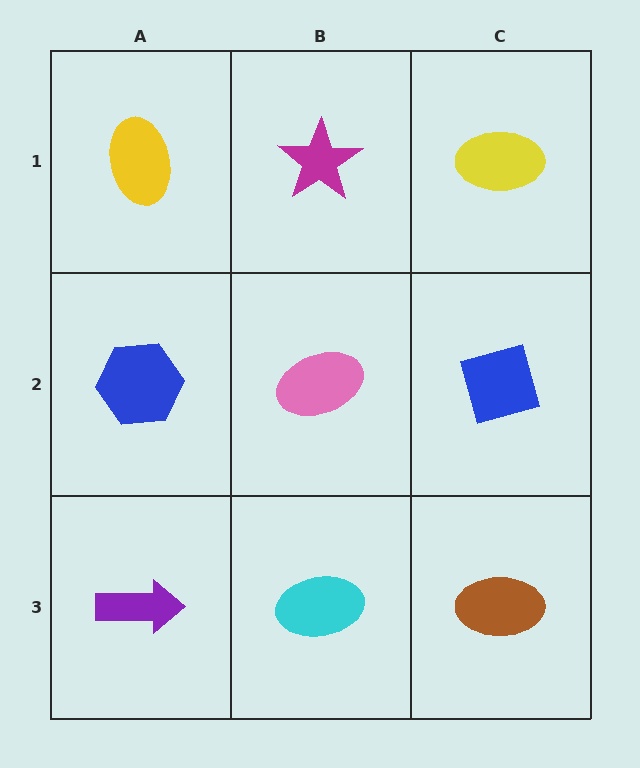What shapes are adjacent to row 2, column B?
A magenta star (row 1, column B), a cyan ellipse (row 3, column B), a blue hexagon (row 2, column A), a blue diamond (row 2, column C).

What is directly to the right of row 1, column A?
A magenta star.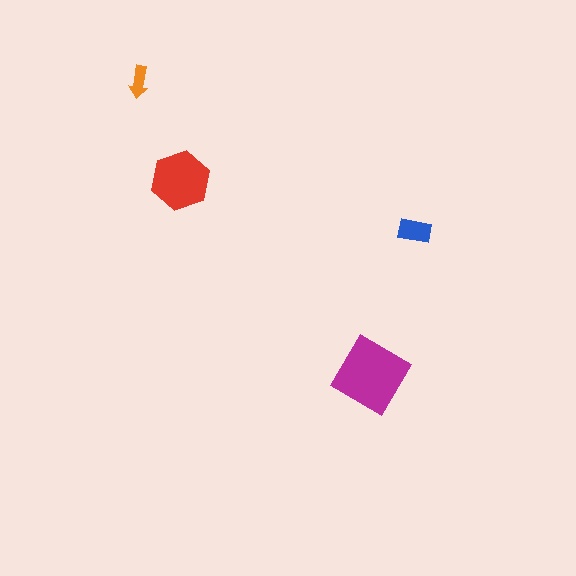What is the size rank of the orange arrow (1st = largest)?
4th.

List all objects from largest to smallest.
The magenta diamond, the red hexagon, the blue rectangle, the orange arrow.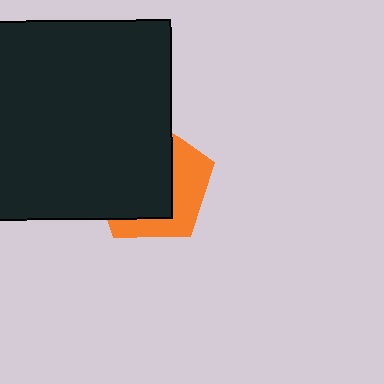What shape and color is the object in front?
The object in front is a black rectangle.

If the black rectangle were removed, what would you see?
You would see the complete orange pentagon.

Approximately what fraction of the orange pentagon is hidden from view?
Roughly 62% of the orange pentagon is hidden behind the black rectangle.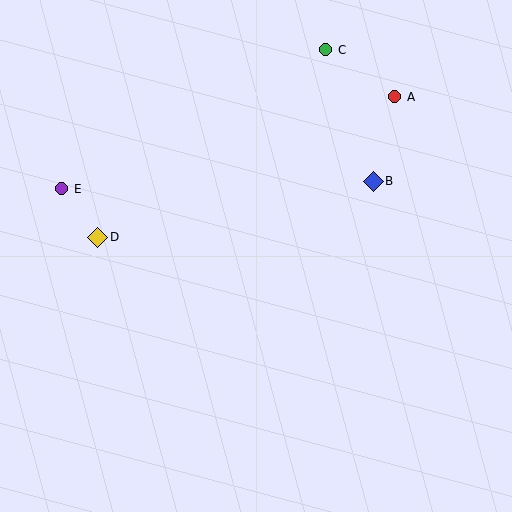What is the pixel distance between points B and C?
The distance between B and C is 140 pixels.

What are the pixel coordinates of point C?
Point C is at (326, 50).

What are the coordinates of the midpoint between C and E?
The midpoint between C and E is at (194, 119).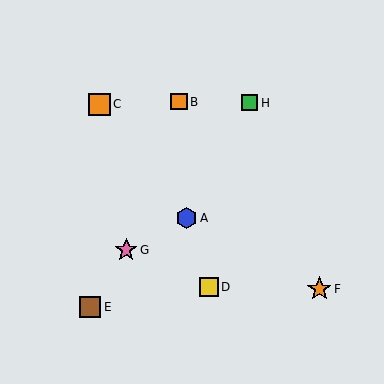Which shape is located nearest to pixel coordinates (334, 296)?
The orange star (labeled F) at (319, 289) is nearest to that location.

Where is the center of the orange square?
The center of the orange square is at (99, 104).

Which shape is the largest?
The orange star (labeled F) is the largest.